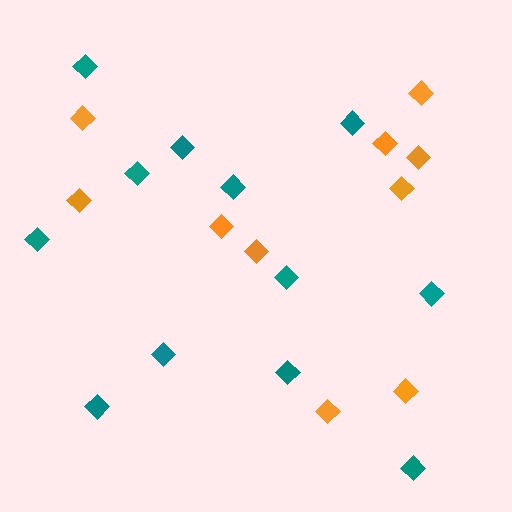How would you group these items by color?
There are 2 groups: one group of orange diamonds (10) and one group of teal diamonds (12).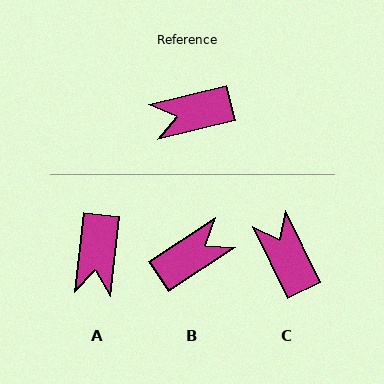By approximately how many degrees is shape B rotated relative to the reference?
Approximately 161 degrees clockwise.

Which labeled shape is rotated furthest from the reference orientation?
B, about 161 degrees away.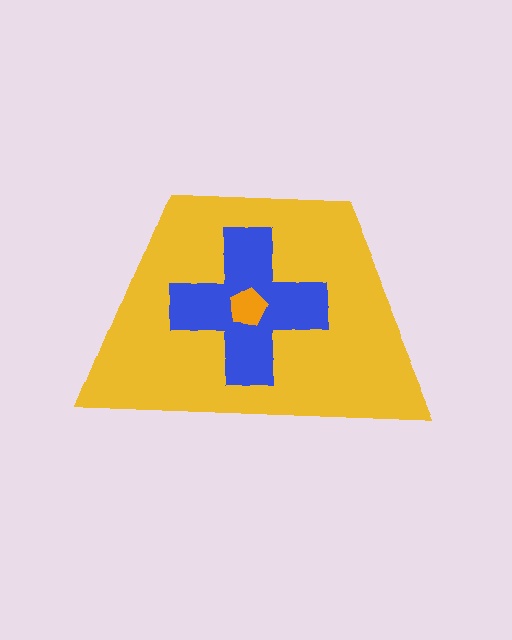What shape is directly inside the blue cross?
The orange pentagon.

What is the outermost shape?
The yellow trapezoid.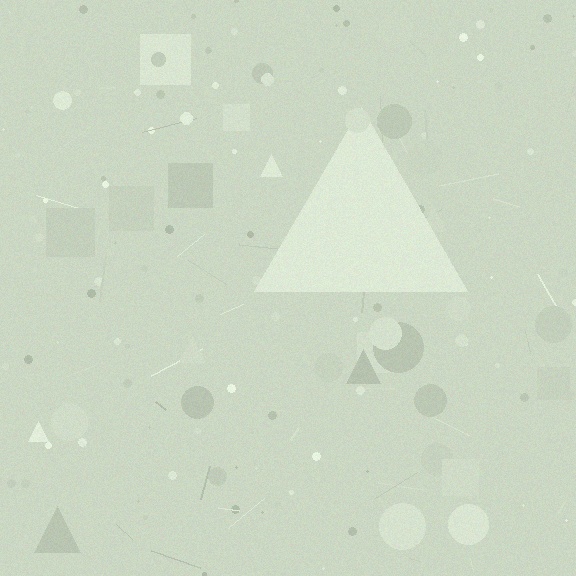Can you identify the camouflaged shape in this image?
The camouflaged shape is a triangle.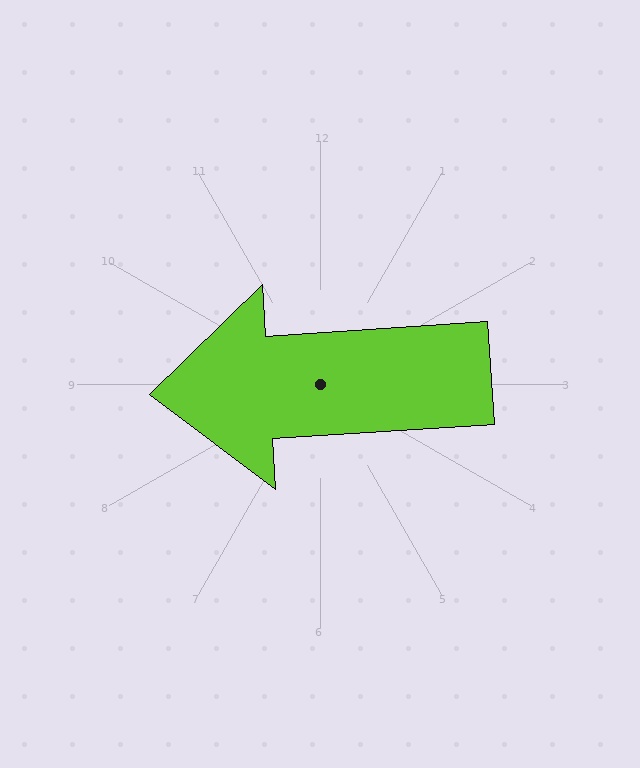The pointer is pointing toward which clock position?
Roughly 9 o'clock.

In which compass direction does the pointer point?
West.